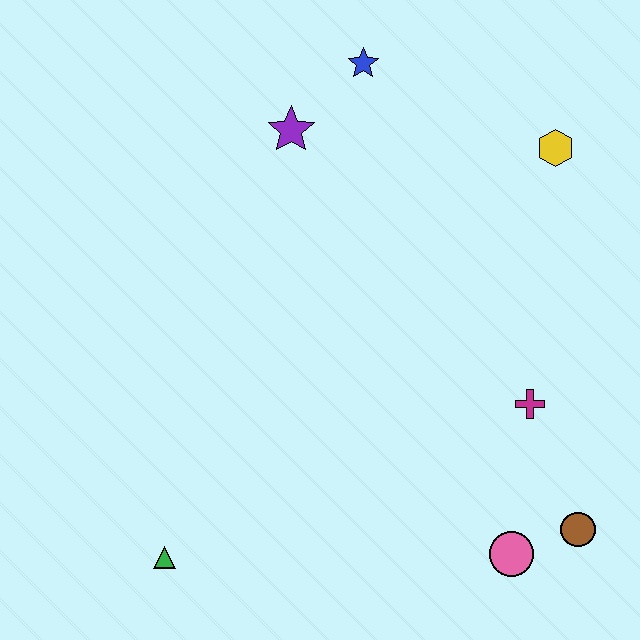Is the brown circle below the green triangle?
No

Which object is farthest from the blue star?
The green triangle is farthest from the blue star.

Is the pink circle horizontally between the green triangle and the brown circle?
Yes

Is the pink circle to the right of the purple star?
Yes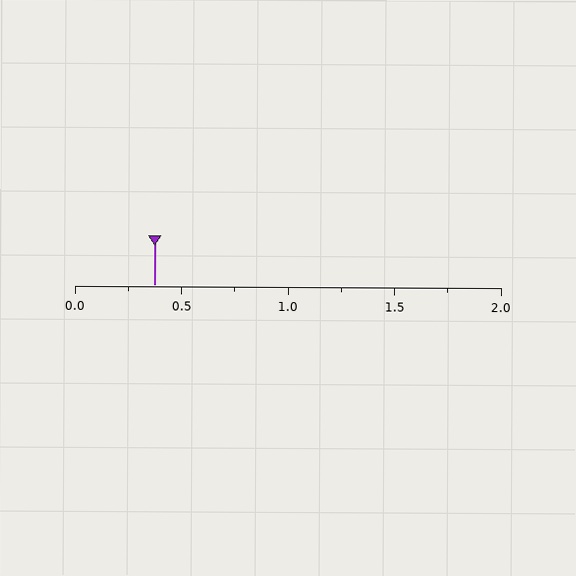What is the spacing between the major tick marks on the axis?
The major ticks are spaced 0.5 apart.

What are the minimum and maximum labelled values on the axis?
The axis runs from 0.0 to 2.0.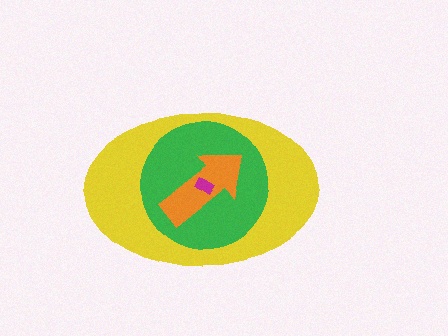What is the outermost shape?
The yellow ellipse.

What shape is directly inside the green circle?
The orange arrow.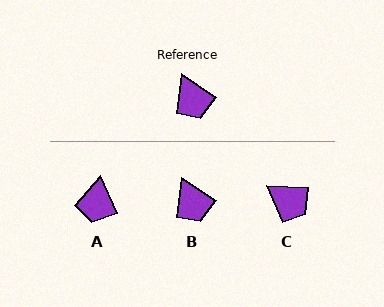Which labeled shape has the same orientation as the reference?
B.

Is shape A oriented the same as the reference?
No, it is off by about 33 degrees.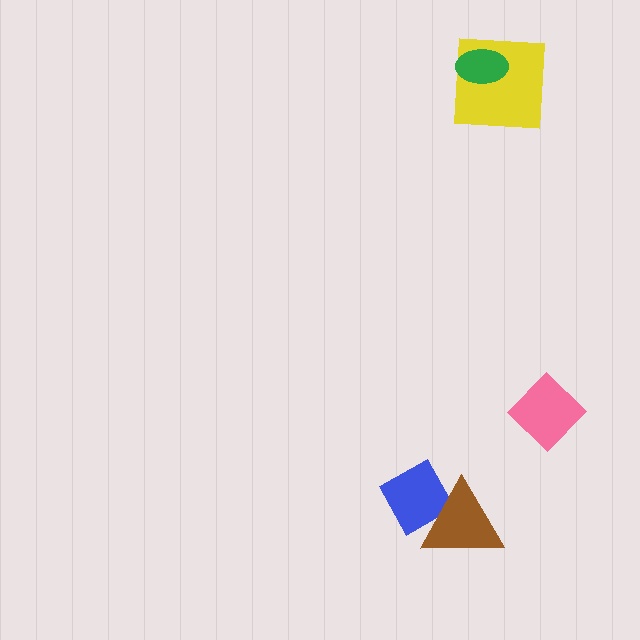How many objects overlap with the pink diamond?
0 objects overlap with the pink diamond.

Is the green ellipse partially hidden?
No, no other shape covers it.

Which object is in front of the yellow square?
The green ellipse is in front of the yellow square.